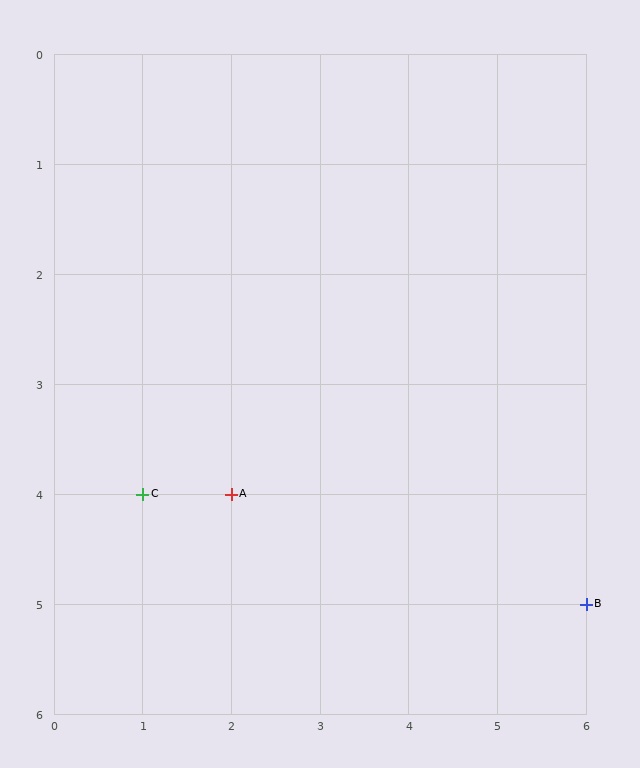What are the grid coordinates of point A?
Point A is at grid coordinates (2, 4).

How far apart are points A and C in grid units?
Points A and C are 1 column apart.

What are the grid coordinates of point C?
Point C is at grid coordinates (1, 4).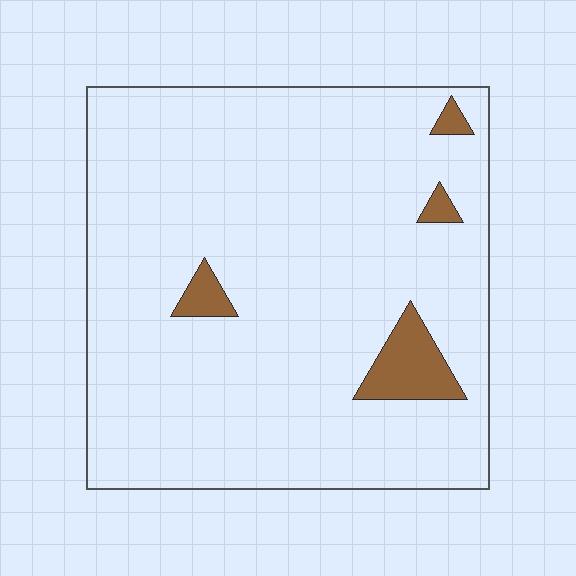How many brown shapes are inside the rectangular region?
4.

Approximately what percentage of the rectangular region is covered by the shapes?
Approximately 5%.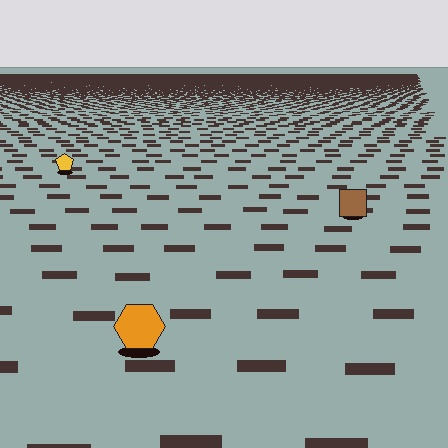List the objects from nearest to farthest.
From nearest to farthest: the orange hexagon, the brown square, the yellow pentagon.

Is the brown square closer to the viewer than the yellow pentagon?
Yes. The brown square is closer — you can tell from the texture gradient: the ground texture is coarser near it.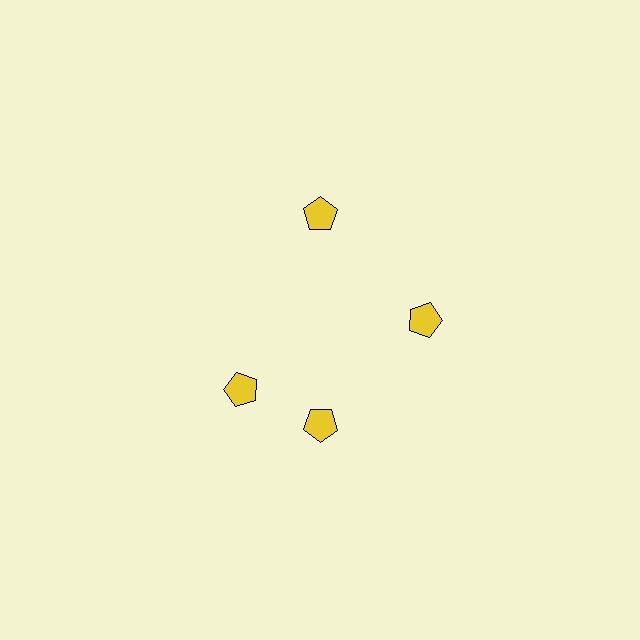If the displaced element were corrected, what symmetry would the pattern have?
It would have 4-fold rotational symmetry — the pattern would map onto itself every 90 degrees.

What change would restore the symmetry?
The symmetry would be restored by rotating it back into even spacing with its neighbors so that all 4 pentagons sit at equal angles and equal distance from the center.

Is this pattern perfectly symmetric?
No. The 4 yellow pentagons are arranged in a ring, but one element near the 9 o'clock position is rotated out of alignment along the ring, breaking the 4-fold rotational symmetry.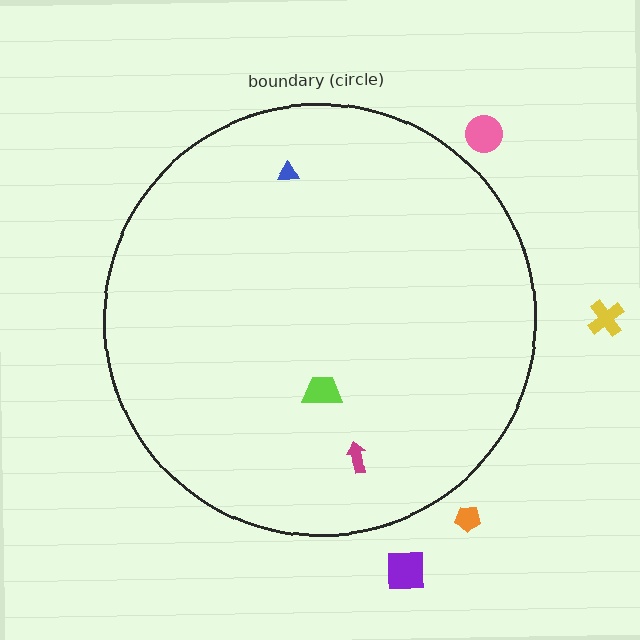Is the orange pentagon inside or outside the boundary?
Outside.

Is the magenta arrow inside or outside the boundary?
Inside.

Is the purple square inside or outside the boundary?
Outside.